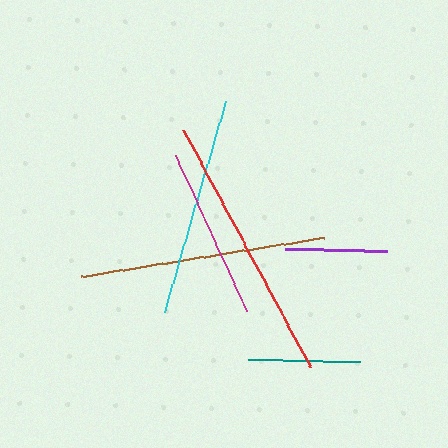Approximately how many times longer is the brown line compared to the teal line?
The brown line is approximately 2.2 times the length of the teal line.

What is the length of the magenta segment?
The magenta segment is approximately 172 pixels long.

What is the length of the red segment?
The red segment is approximately 269 pixels long.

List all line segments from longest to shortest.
From longest to shortest: red, brown, cyan, magenta, teal, purple.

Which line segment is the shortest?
The purple line is the shortest at approximately 102 pixels.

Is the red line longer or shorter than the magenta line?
The red line is longer than the magenta line.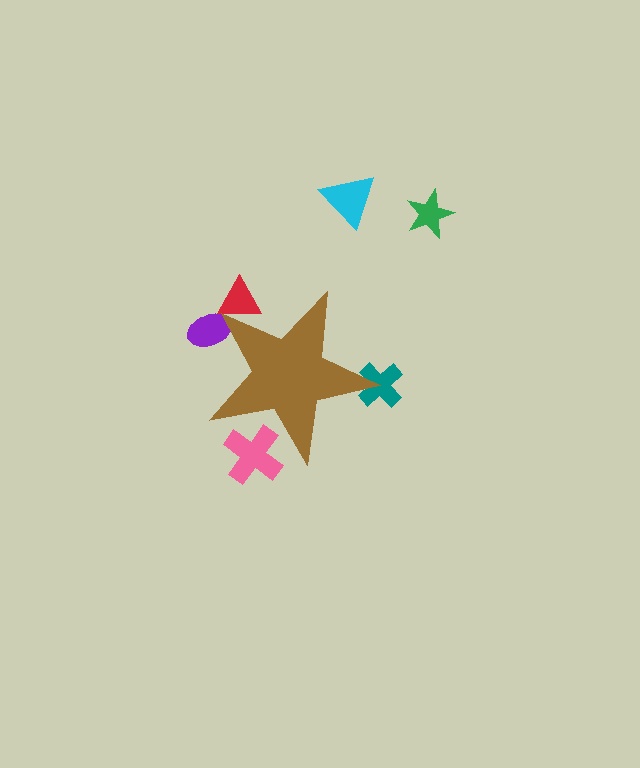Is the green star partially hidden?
No, the green star is fully visible.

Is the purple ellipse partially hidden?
Yes, the purple ellipse is partially hidden behind the brown star.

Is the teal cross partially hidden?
Yes, the teal cross is partially hidden behind the brown star.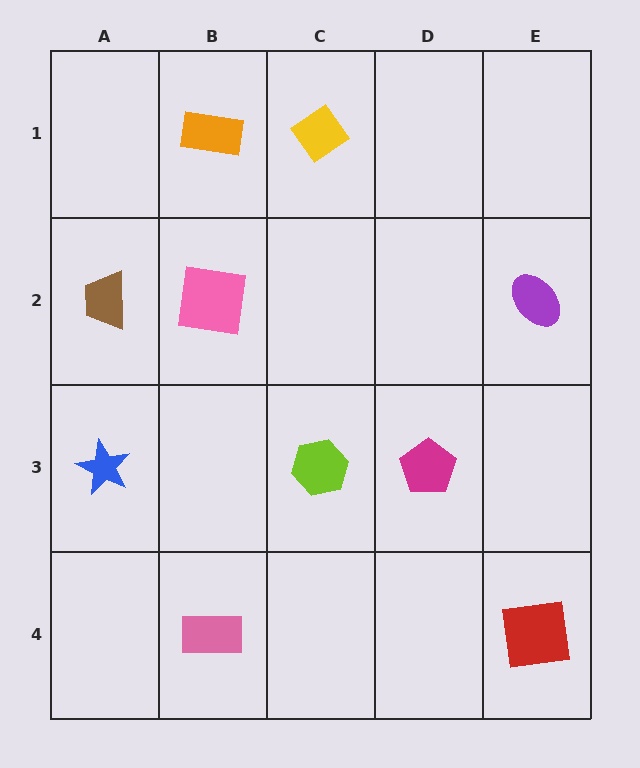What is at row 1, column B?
An orange rectangle.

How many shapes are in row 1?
2 shapes.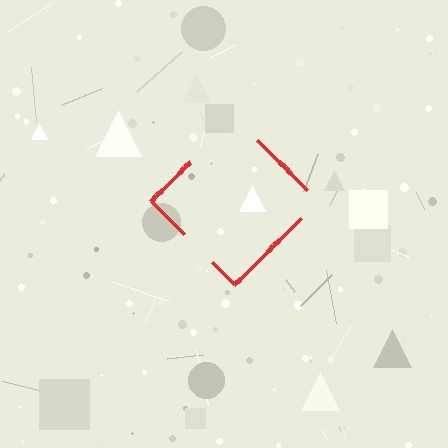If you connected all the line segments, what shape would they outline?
They would outline a diamond.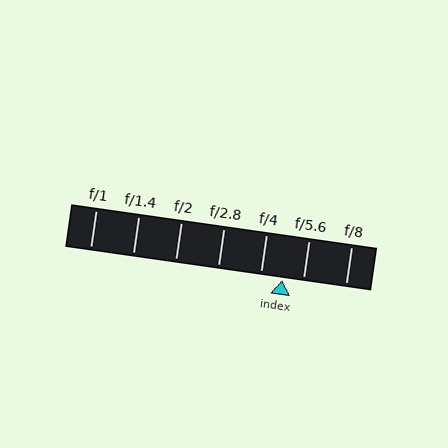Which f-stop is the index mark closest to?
The index mark is closest to f/5.6.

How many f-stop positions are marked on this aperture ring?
There are 7 f-stop positions marked.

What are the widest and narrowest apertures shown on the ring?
The widest aperture shown is f/1 and the narrowest is f/8.